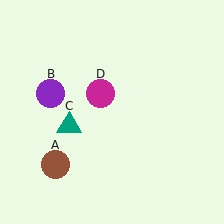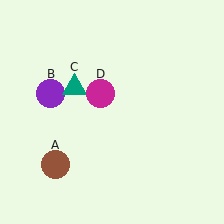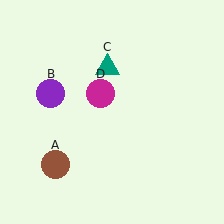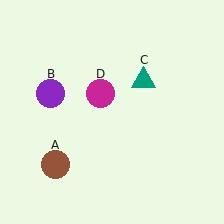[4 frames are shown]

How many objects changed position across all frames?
1 object changed position: teal triangle (object C).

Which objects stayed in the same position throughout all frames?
Brown circle (object A) and purple circle (object B) and magenta circle (object D) remained stationary.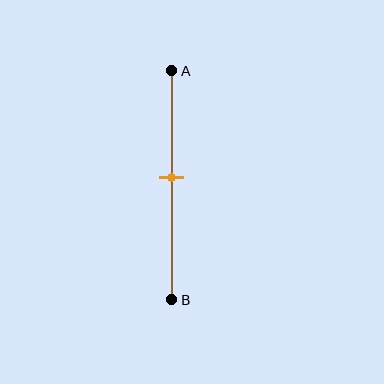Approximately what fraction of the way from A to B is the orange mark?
The orange mark is approximately 45% of the way from A to B.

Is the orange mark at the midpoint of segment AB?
No, the mark is at about 45% from A, not at the 50% midpoint.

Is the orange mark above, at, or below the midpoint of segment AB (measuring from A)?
The orange mark is above the midpoint of segment AB.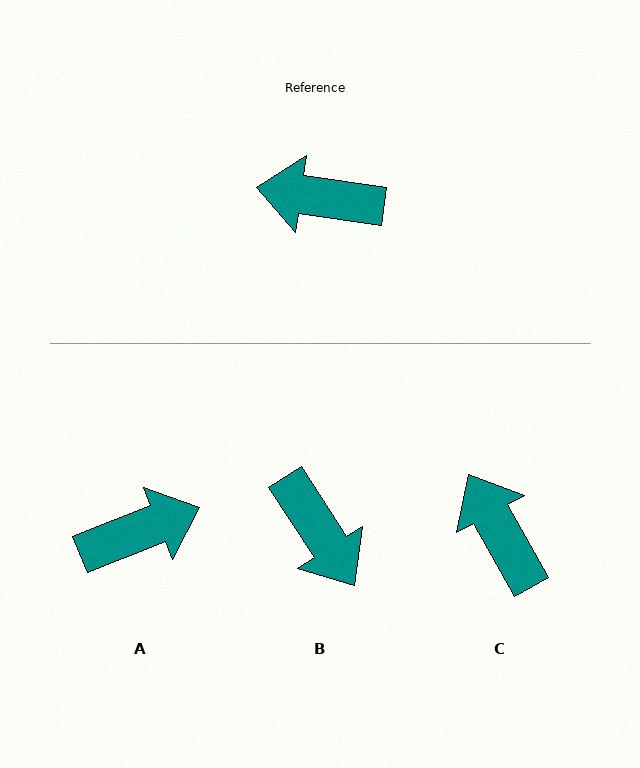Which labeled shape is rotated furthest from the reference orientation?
A, about 150 degrees away.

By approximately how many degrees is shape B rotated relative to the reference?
Approximately 131 degrees counter-clockwise.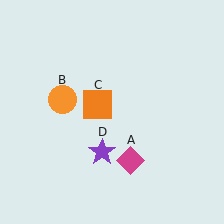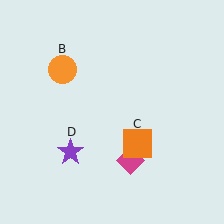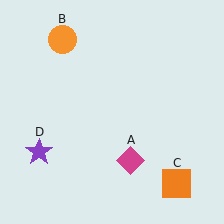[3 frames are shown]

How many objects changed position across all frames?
3 objects changed position: orange circle (object B), orange square (object C), purple star (object D).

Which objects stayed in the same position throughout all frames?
Magenta diamond (object A) remained stationary.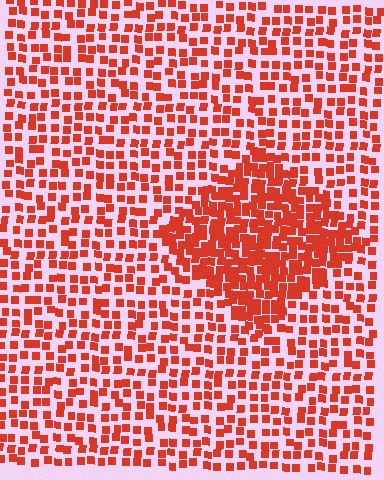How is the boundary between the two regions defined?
The boundary is defined by a change in element density (approximately 2.0x ratio). All elements are the same color, size, and shape.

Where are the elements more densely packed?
The elements are more densely packed inside the diamond boundary.